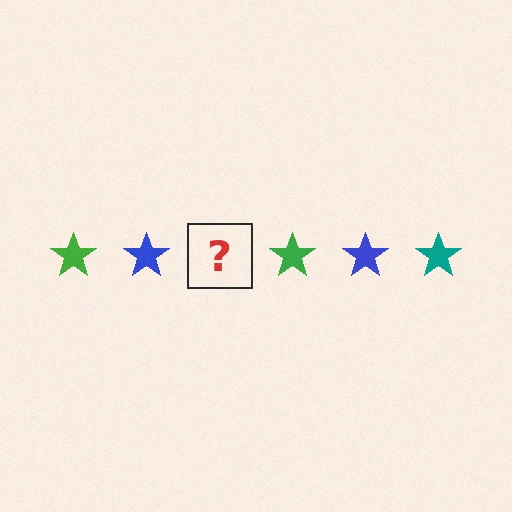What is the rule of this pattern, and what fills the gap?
The rule is that the pattern cycles through green, blue, teal stars. The gap should be filled with a teal star.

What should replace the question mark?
The question mark should be replaced with a teal star.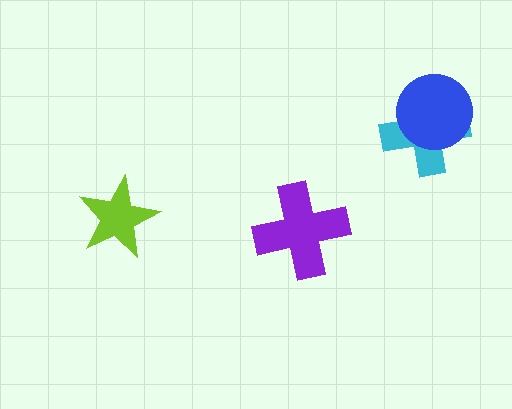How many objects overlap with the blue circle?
1 object overlaps with the blue circle.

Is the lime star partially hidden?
No, no other shape covers it.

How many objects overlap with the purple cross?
0 objects overlap with the purple cross.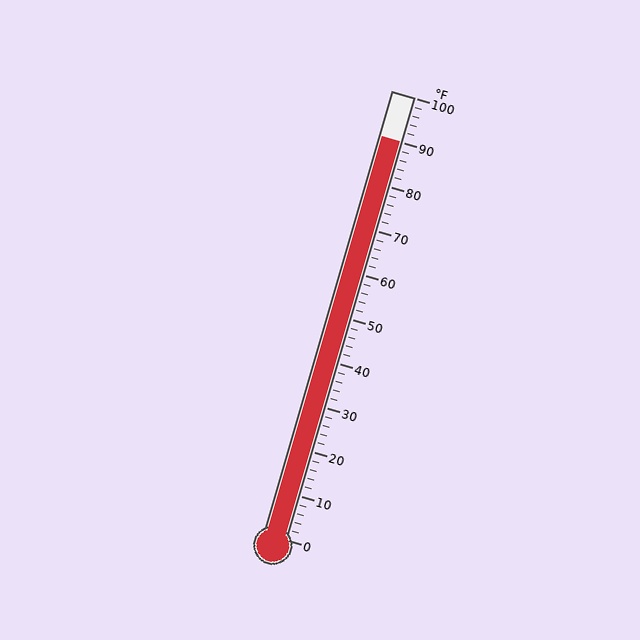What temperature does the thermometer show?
The thermometer shows approximately 90°F.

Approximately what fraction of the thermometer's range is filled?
The thermometer is filled to approximately 90% of its range.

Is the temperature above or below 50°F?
The temperature is above 50°F.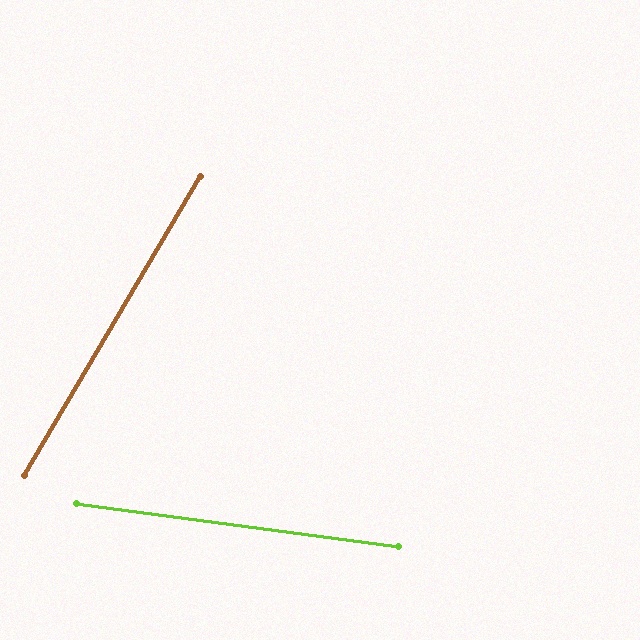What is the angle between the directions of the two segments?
Approximately 67 degrees.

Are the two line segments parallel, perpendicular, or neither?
Neither parallel nor perpendicular — they differ by about 67°.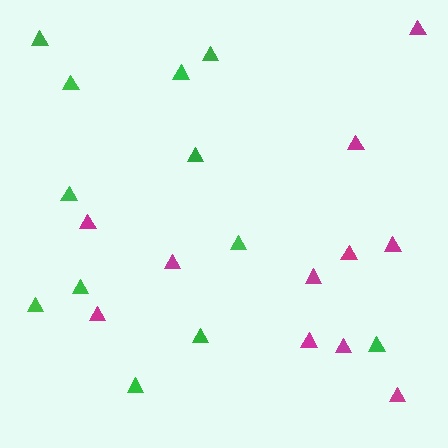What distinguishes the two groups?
There are 2 groups: one group of magenta triangles (11) and one group of green triangles (12).